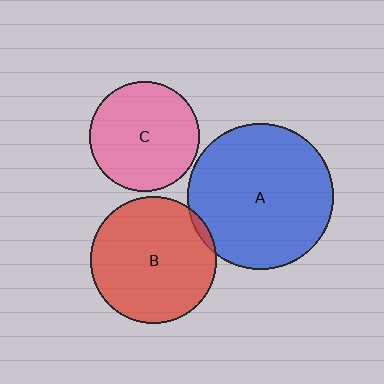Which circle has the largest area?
Circle A (blue).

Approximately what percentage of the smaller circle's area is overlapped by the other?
Approximately 5%.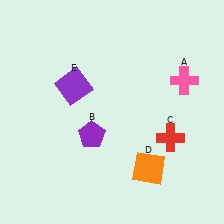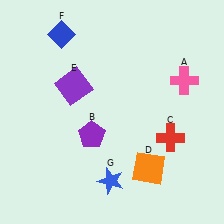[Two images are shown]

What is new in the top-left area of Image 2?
A blue diamond (F) was added in the top-left area of Image 2.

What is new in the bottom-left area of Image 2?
A blue star (G) was added in the bottom-left area of Image 2.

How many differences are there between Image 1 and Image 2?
There are 2 differences between the two images.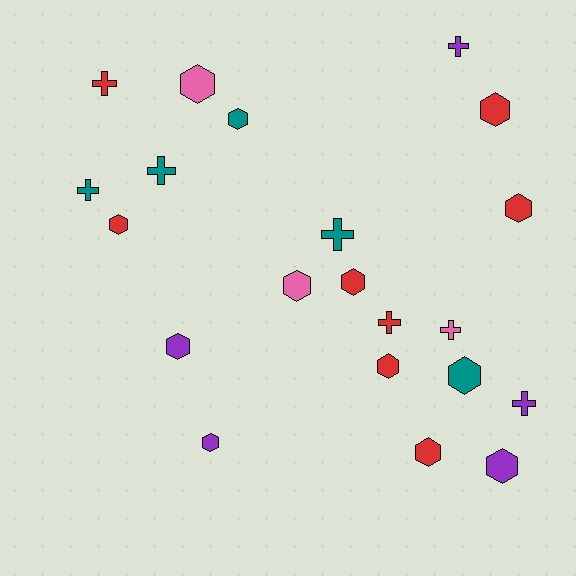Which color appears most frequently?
Red, with 8 objects.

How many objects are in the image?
There are 21 objects.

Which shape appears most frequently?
Hexagon, with 13 objects.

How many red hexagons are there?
There are 6 red hexagons.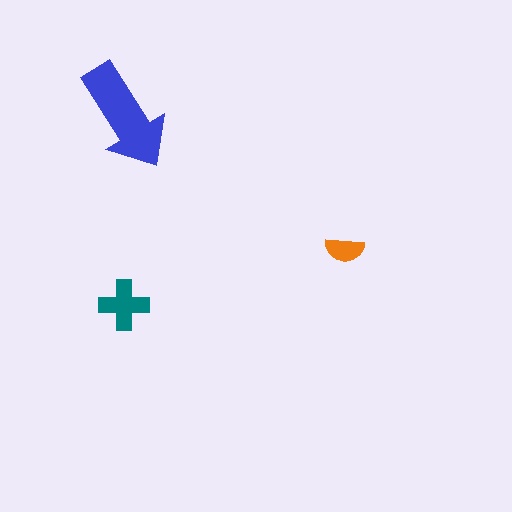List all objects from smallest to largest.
The orange semicircle, the teal cross, the blue arrow.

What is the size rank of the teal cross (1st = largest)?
2nd.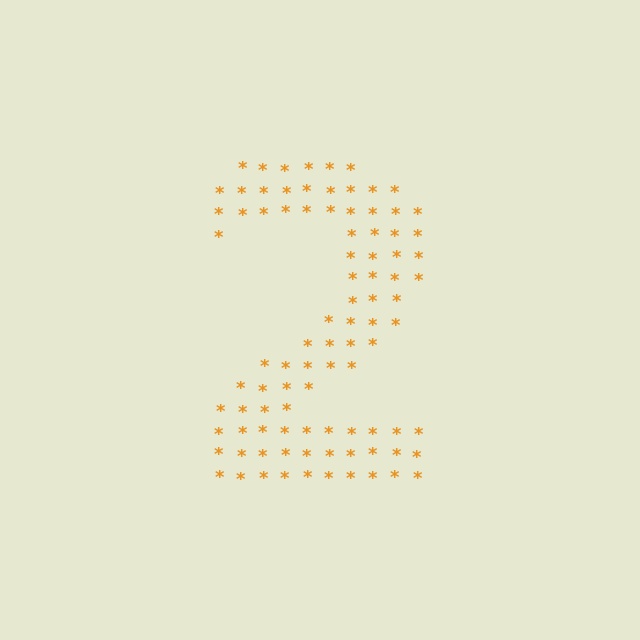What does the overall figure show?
The overall figure shows the digit 2.